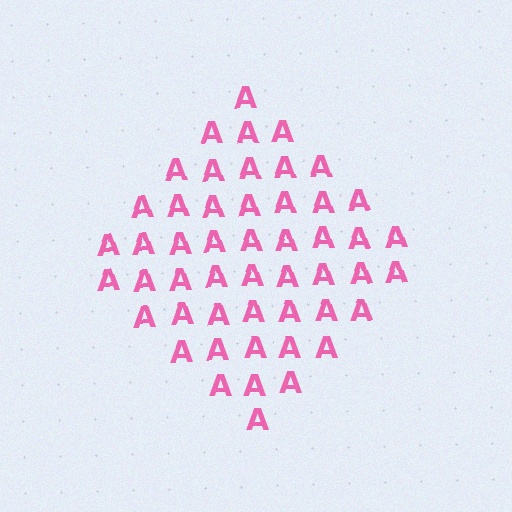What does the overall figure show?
The overall figure shows a diamond.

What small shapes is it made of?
It is made of small letter A's.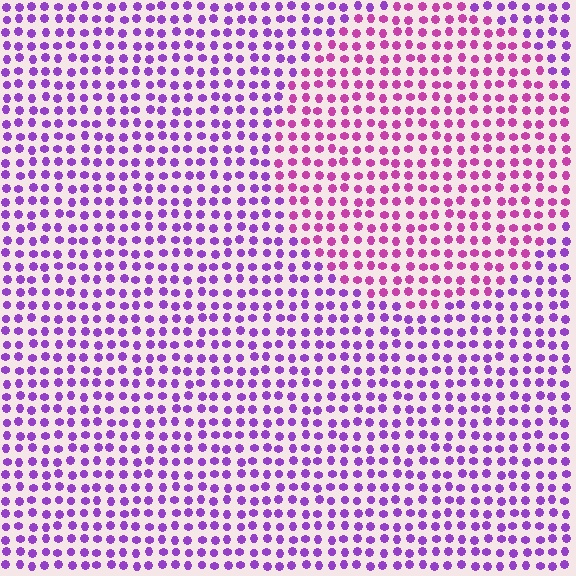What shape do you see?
I see a circle.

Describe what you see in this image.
The image is filled with small purple elements in a uniform arrangement. A circle-shaped region is visible where the elements are tinted to a slightly different hue, forming a subtle color boundary.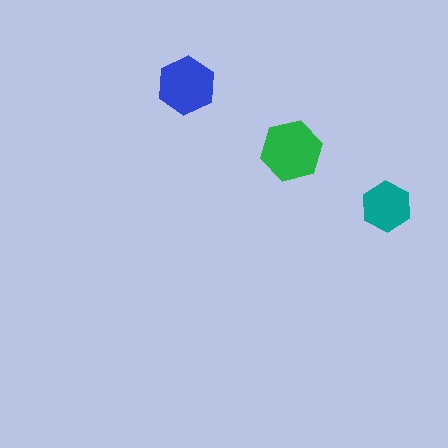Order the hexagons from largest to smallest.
the green one, the blue one, the teal one.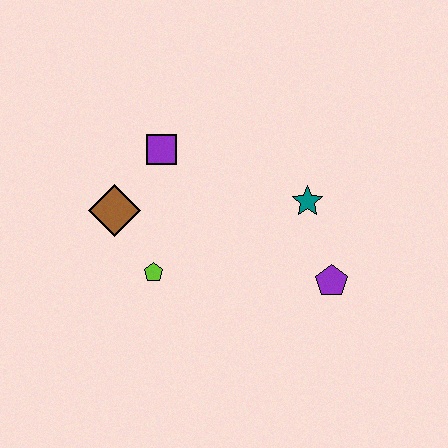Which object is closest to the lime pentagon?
The brown diamond is closest to the lime pentagon.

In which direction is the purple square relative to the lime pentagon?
The purple square is above the lime pentagon.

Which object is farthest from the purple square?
The purple pentagon is farthest from the purple square.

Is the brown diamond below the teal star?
Yes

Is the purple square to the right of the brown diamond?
Yes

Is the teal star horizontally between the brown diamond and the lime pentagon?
No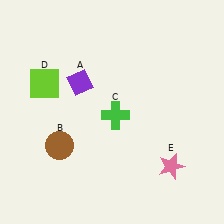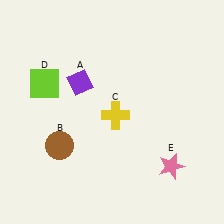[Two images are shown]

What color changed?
The cross (C) changed from green in Image 1 to yellow in Image 2.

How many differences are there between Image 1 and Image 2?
There is 1 difference between the two images.